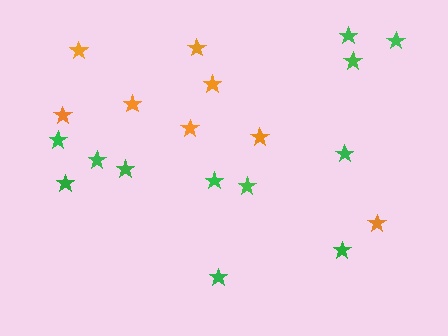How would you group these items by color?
There are 2 groups: one group of orange stars (8) and one group of green stars (12).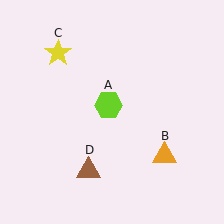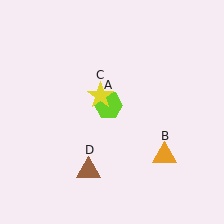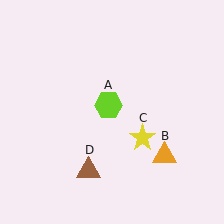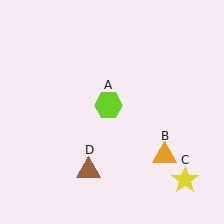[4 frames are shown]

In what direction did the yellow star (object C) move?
The yellow star (object C) moved down and to the right.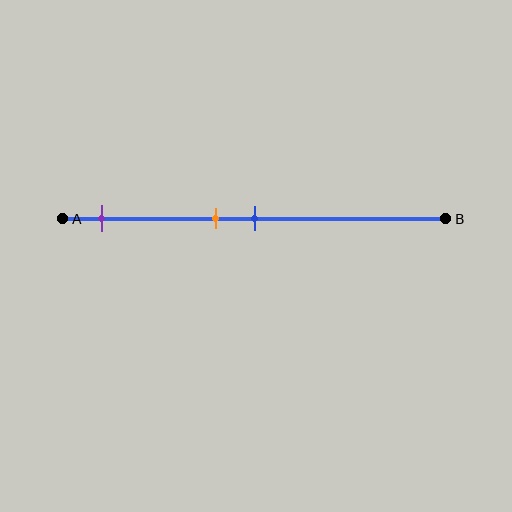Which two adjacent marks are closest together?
The orange and blue marks are the closest adjacent pair.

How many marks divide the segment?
There are 3 marks dividing the segment.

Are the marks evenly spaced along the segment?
No, the marks are not evenly spaced.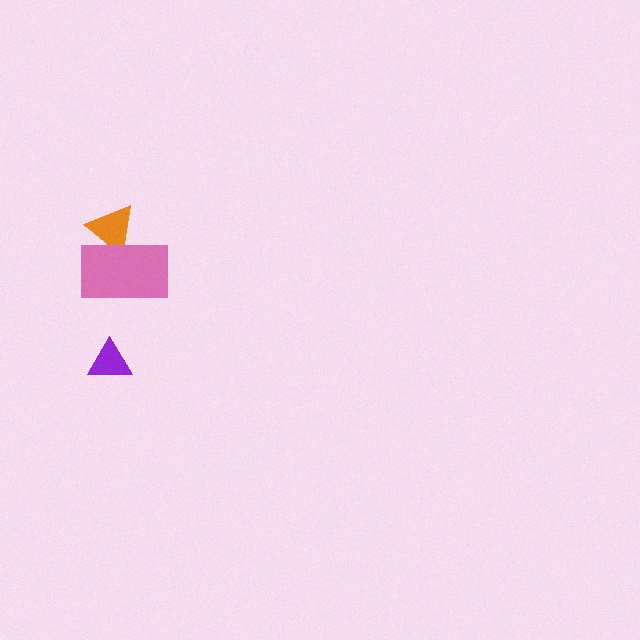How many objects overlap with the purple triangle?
0 objects overlap with the purple triangle.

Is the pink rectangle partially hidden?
No, no other shape covers it.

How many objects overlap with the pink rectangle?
1 object overlaps with the pink rectangle.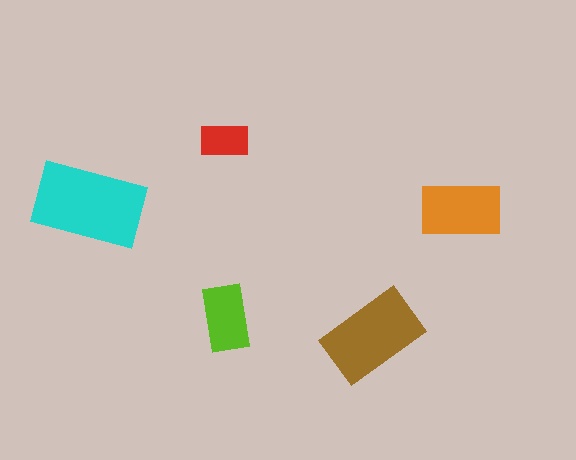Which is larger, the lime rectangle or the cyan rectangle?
The cyan one.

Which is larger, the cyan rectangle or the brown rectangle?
The cyan one.